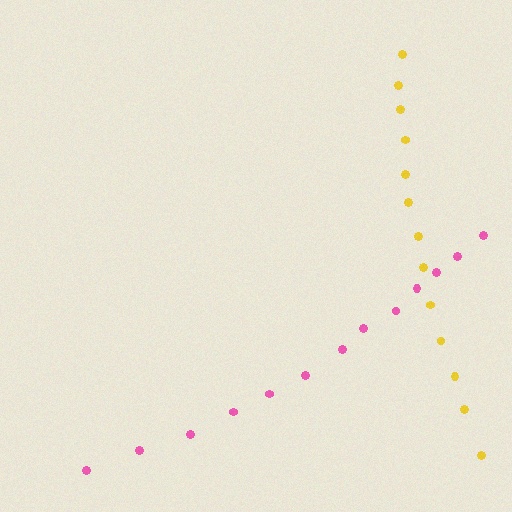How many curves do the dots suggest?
There are 2 distinct paths.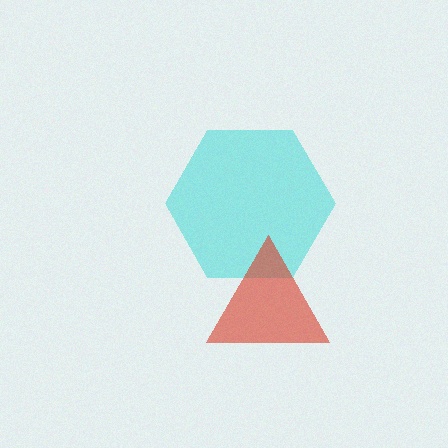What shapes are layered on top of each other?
The layered shapes are: a cyan hexagon, a red triangle.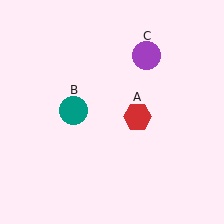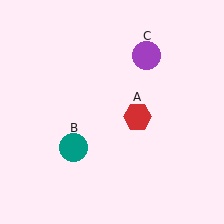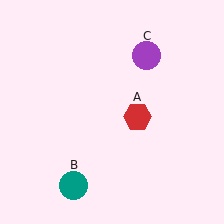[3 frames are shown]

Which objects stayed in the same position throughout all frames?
Red hexagon (object A) and purple circle (object C) remained stationary.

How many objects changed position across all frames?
1 object changed position: teal circle (object B).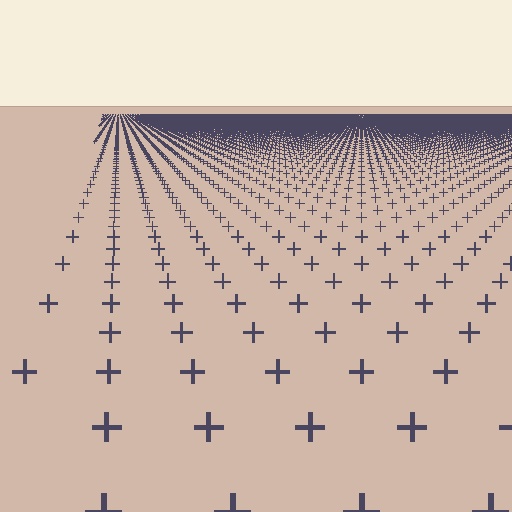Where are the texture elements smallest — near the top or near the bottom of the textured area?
Near the top.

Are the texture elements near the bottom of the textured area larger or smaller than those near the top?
Larger. Near the bottom, elements are closer to the viewer and appear at a bigger on-screen size.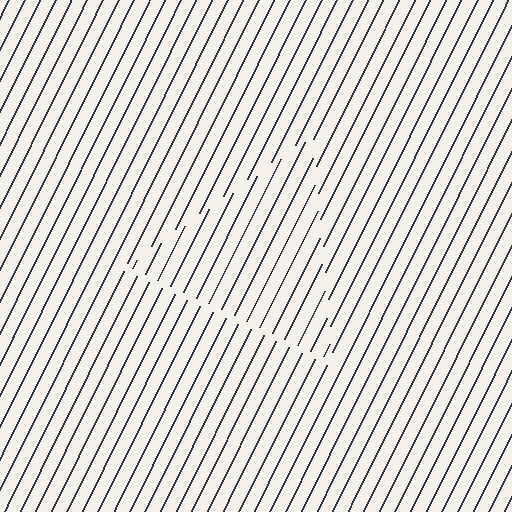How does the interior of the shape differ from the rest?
The interior of the shape contains the same grating, shifted by half a period — the contour is defined by the phase discontinuity where line-ends from the inner and outer gratings abut.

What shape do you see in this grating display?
An illusory triangle. The interior of the shape contains the same grating, shifted by half a period — the contour is defined by the phase discontinuity where line-ends from the inner and outer gratings abut.